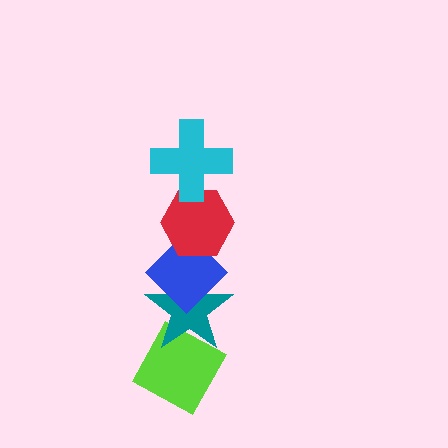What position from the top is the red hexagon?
The red hexagon is 2nd from the top.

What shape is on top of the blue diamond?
The red hexagon is on top of the blue diamond.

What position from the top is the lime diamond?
The lime diamond is 5th from the top.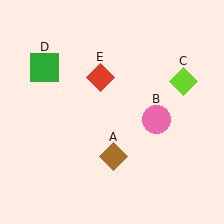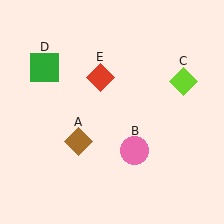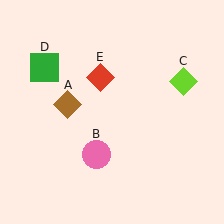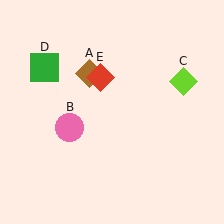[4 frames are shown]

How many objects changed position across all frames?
2 objects changed position: brown diamond (object A), pink circle (object B).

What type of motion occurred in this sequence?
The brown diamond (object A), pink circle (object B) rotated clockwise around the center of the scene.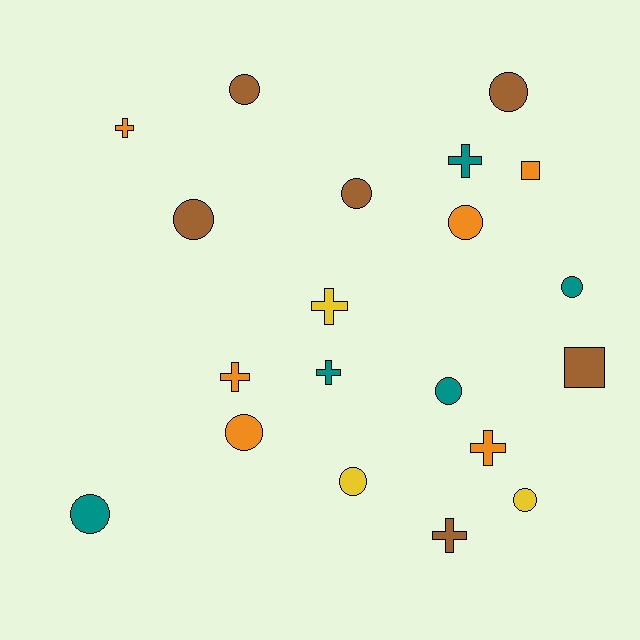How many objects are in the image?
There are 20 objects.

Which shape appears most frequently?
Circle, with 11 objects.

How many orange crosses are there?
There are 3 orange crosses.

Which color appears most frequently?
Orange, with 6 objects.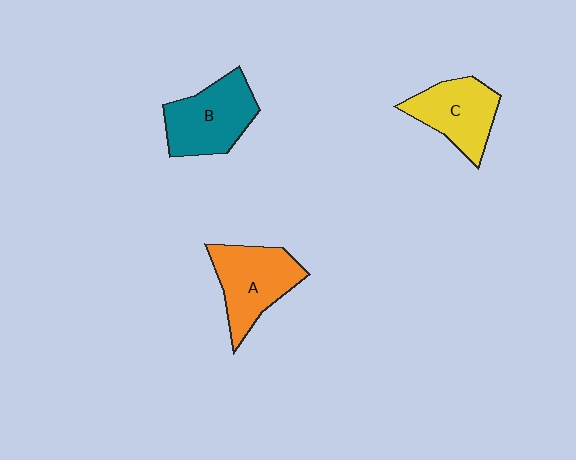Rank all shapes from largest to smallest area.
From largest to smallest: A (orange), B (teal), C (yellow).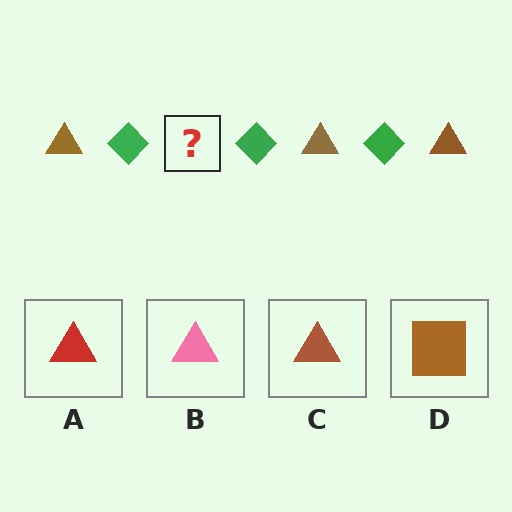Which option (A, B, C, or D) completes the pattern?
C.